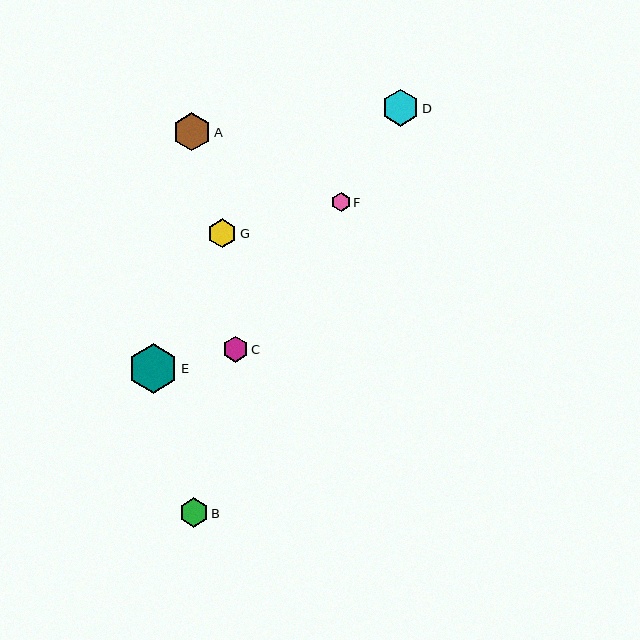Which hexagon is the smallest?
Hexagon F is the smallest with a size of approximately 19 pixels.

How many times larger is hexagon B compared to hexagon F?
Hexagon B is approximately 1.6 times the size of hexagon F.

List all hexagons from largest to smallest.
From largest to smallest: E, A, D, B, G, C, F.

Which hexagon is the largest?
Hexagon E is the largest with a size of approximately 49 pixels.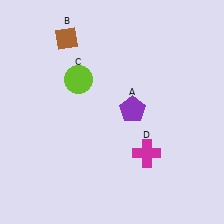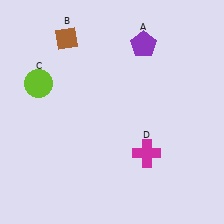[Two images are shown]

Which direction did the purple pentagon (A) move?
The purple pentagon (A) moved up.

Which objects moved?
The objects that moved are: the purple pentagon (A), the lime circle (C).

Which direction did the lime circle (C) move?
The lime circle (C) moved left.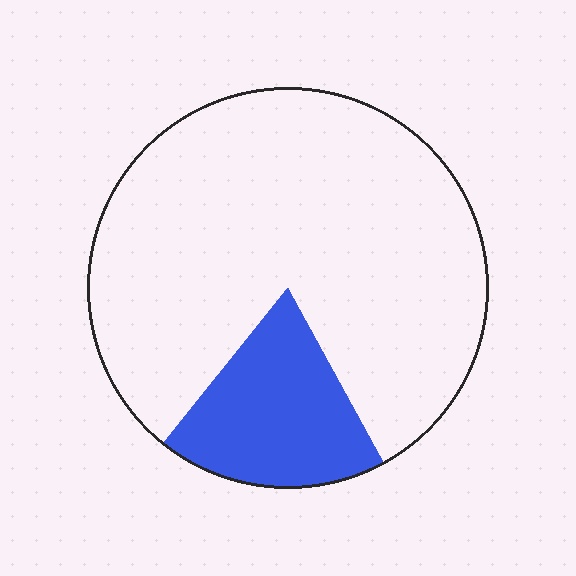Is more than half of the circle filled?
No.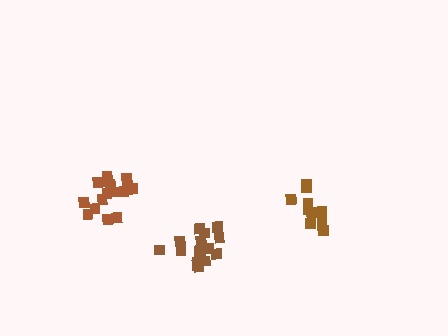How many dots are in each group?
Group 1: 16 dots, Group 2: 11 dots, Group 3: 16 dots (43 total).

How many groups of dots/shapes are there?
There are 3 groups.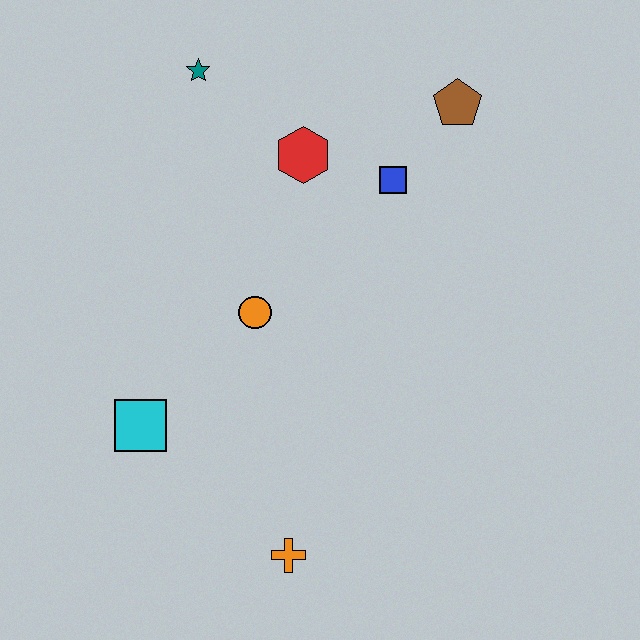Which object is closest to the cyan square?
The orange circle is closest to the cyan square.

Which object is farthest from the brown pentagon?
The orange cross is farthest from the brown pentagon.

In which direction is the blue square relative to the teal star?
The blue square is to the right of the teal star.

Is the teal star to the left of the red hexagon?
Yes